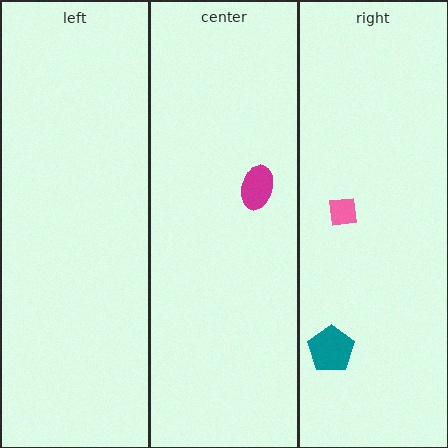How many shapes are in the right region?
2.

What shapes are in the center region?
The magenta ellipse.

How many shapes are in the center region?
1.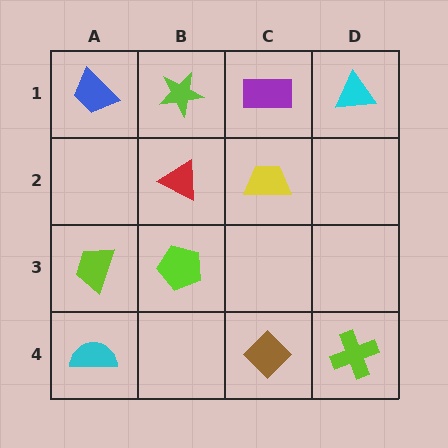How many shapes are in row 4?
3 shapes.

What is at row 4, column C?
A brown diamond.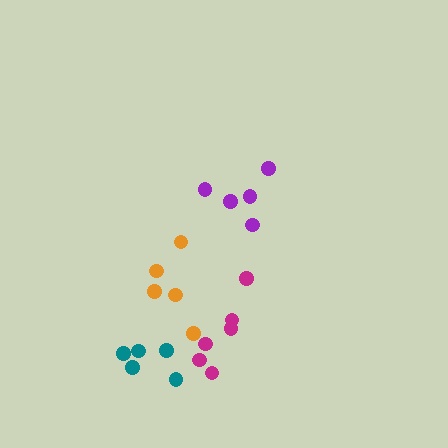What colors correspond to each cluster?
The clusters are colored: magenta, teal, orange, purple.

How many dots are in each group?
Group 1: 6 dots, Group 2: 5 dots, Group 3: 5 dots, Group 4: 5 dots (21 total).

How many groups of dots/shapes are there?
There are 4 groups.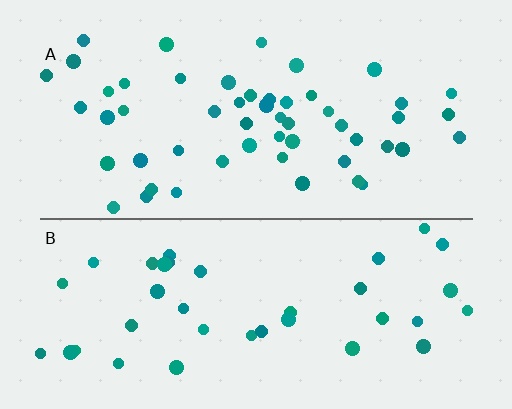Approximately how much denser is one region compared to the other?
Approximately 1.4× — region A over region B.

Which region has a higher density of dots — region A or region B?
A (the top).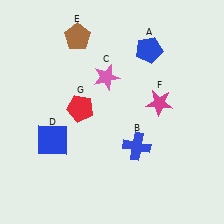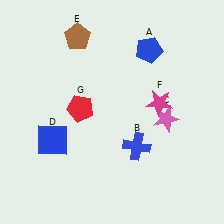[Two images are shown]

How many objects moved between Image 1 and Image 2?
1 object moved between the two images.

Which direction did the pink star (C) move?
The pink star (C) moved right.